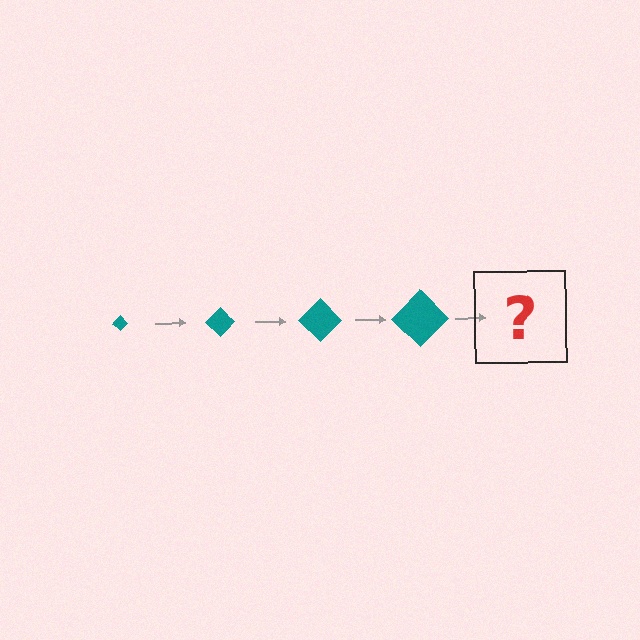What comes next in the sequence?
The next element should be a teal diamond, larger than the previous one.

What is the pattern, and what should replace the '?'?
The pattern is that the diamond gets progressively larger each step. The '?' should be a teal diamond, larger than the previous one.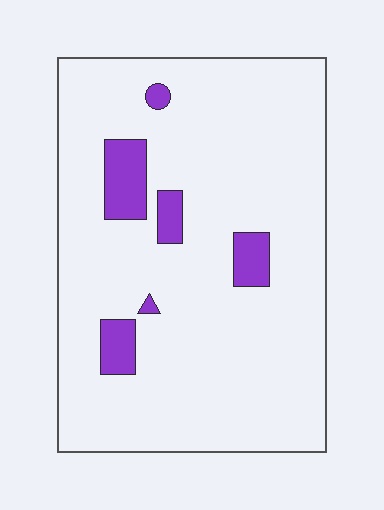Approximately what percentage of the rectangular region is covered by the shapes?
Approximately 10%.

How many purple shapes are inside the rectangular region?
6.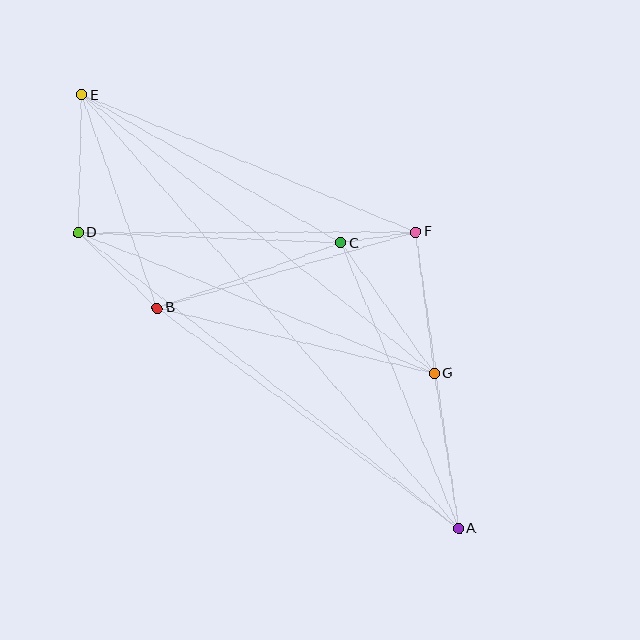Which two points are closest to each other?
Points C and F are closest to each other.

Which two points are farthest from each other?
Points A and E are farthest from each other.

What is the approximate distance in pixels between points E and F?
The distance between E and F is approximately 361 pixels.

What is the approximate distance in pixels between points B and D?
The distance between B and D is approximately 109 pixels.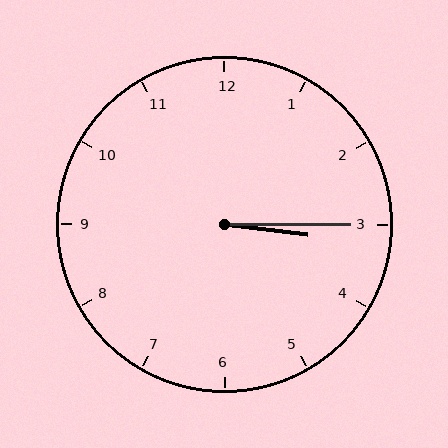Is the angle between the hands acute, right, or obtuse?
It is acute.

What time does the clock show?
3:15.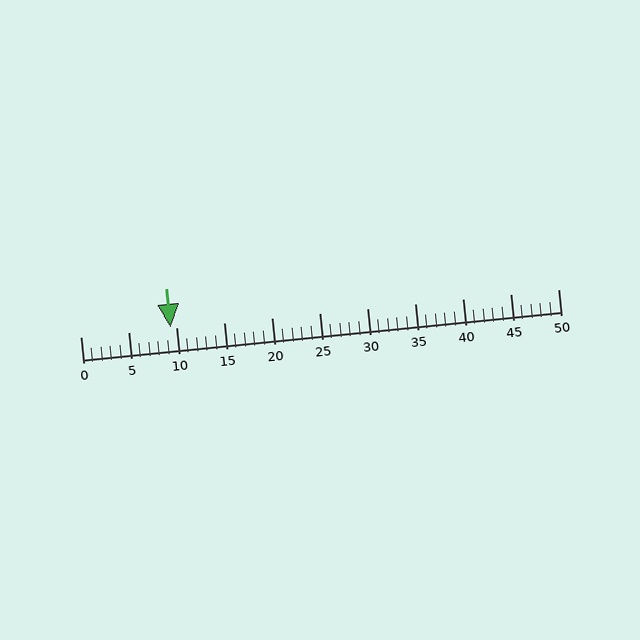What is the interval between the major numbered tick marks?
The major tick marks are spaced 5 units apart.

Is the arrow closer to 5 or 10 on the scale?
The arrow is closer to 10.